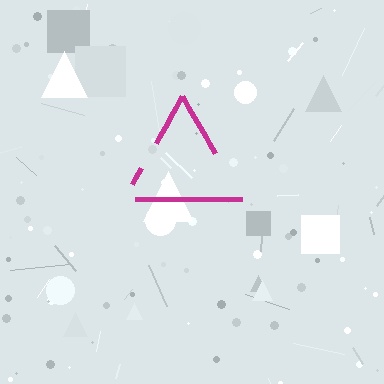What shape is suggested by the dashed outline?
The dashed outline suggests a triangle.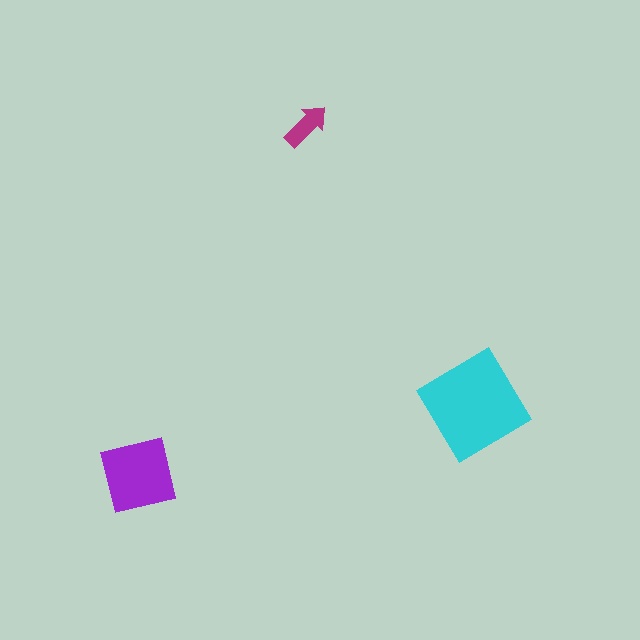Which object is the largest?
The cyan diamond.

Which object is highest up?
The magenta arrow is topmost.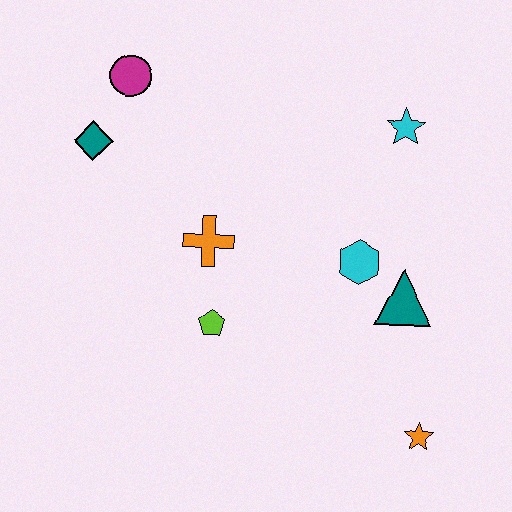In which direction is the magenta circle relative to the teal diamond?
The magenta circle is above the teal diamond.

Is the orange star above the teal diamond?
No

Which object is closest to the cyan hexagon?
The teal triangle is closest to the cyan hexagon.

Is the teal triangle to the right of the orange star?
No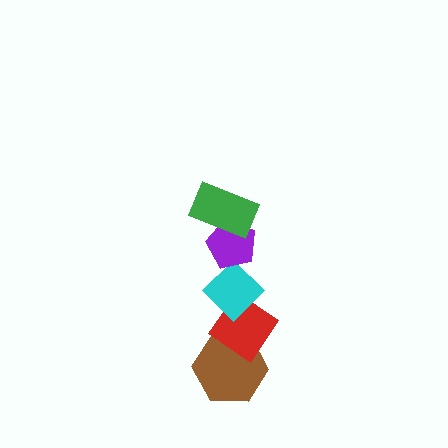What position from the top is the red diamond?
The red diamond is 4th from the top.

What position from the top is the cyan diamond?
The cyan diamond is 3rd from the top.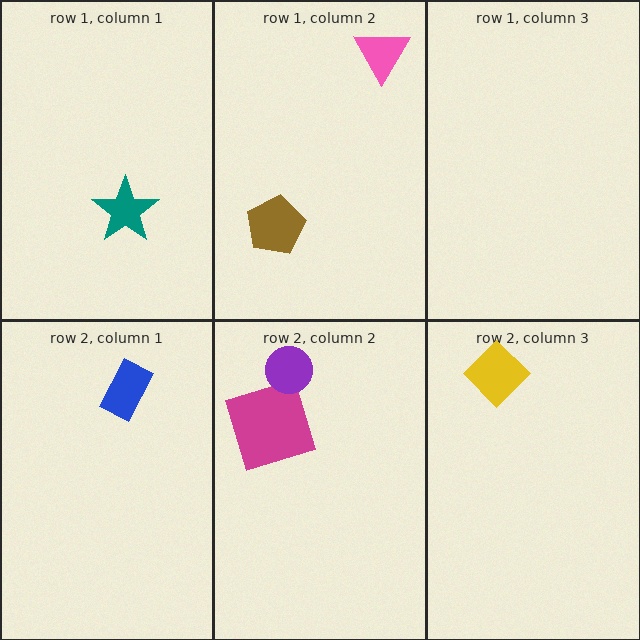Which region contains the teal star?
The row 1, column 1 region.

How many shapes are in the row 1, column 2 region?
2.